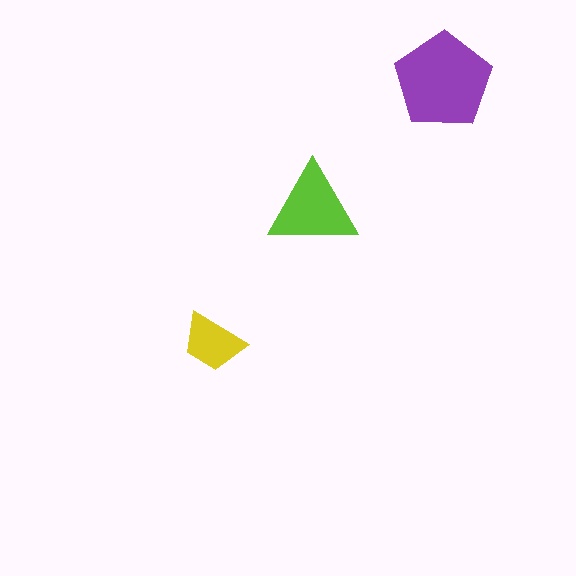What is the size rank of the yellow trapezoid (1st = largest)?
3rd.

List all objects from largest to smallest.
The purple pentagon, the lime triangle, the yellow trapezoid.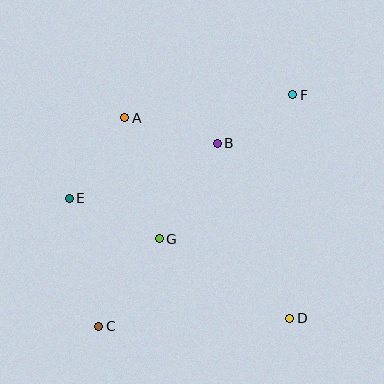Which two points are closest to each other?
Points B and F are closest to each other.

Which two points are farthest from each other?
Points C and F are farthest from each other.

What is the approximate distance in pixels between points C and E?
The distance between C and E is approximately 131 pixels.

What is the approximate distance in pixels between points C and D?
The distance between C and D is approximately 191 pixels.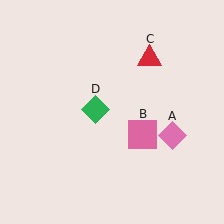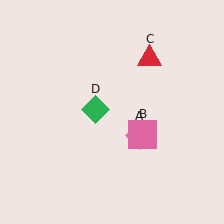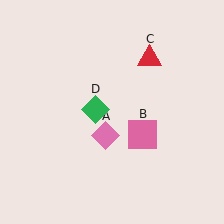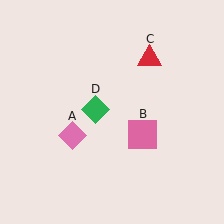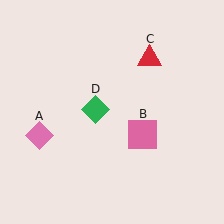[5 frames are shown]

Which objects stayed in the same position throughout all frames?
Pink square (object B) and red triangle (object C) and green diamond (object D) remained stationary.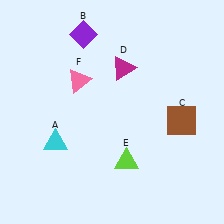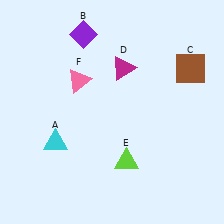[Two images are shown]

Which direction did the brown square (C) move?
The brown square (C) moved up.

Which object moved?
The brown square (C) moved up.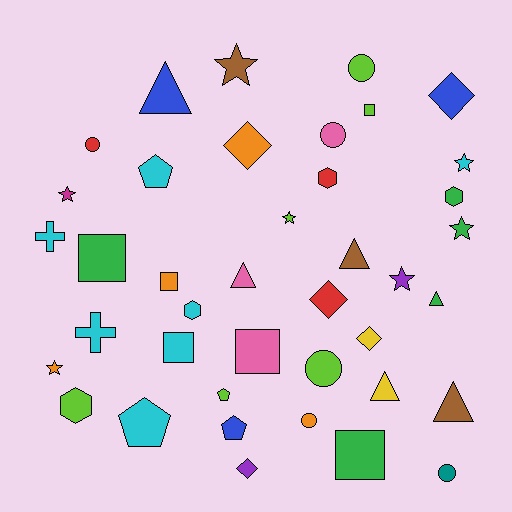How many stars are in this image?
There are 7 stars.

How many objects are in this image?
There are 40 objects.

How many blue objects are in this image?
There are 3 blue objects.